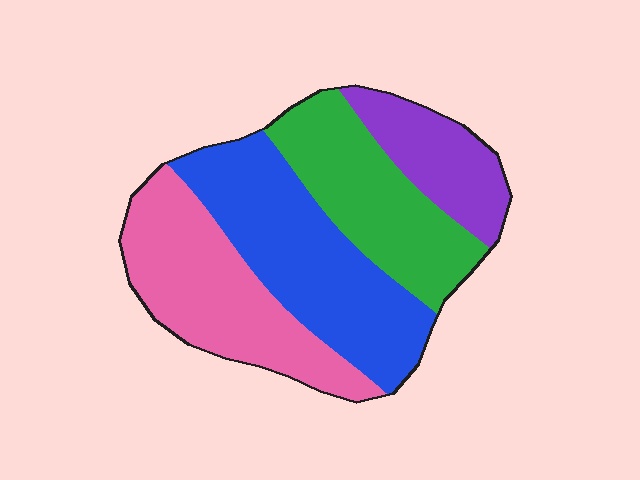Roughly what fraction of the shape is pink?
Pink takes up between a quarter and a half of the shape.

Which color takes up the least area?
Purple, at roughly 15%.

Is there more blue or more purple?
Blue.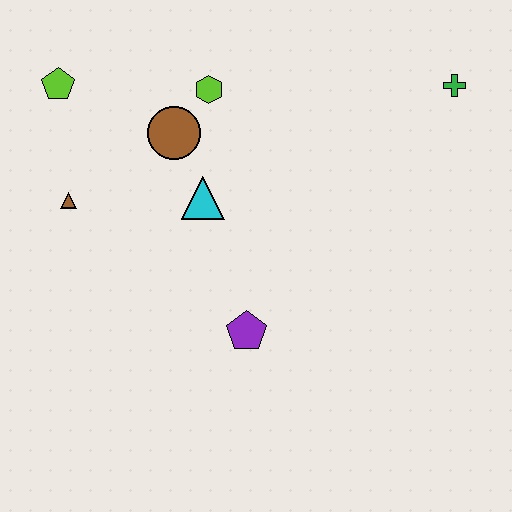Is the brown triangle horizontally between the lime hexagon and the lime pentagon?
Yes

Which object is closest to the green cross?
The lime hexagon is closest to the green cross.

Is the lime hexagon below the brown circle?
No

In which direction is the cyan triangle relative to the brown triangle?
The cyan triangle is to the right of the brown triangle.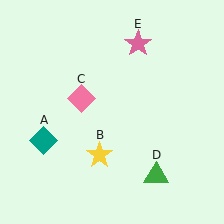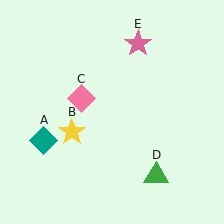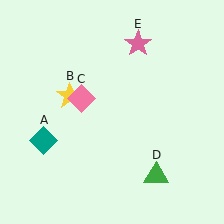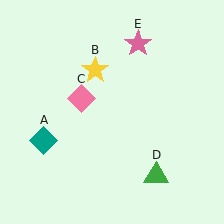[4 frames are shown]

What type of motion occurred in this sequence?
The yellow star (object B) rotated clockwise around the center of the scene.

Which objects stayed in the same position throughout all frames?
Teal diamond (object A) and pink diamond (object C) and green triangle (object D) and pink star (object E) remained stationary.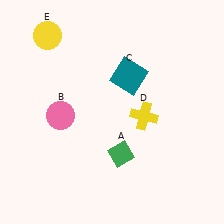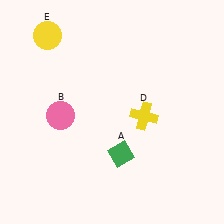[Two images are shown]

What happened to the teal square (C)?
The teal square (C) was removed in Image 2. It was in the top-right area of Image 1.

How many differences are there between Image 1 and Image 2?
There is 1 difference between the two images.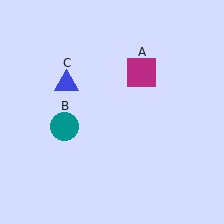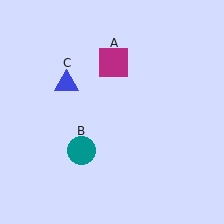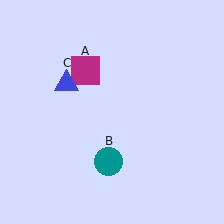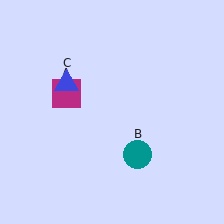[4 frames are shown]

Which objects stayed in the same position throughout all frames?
Blue triangle (object C) remained stationary.